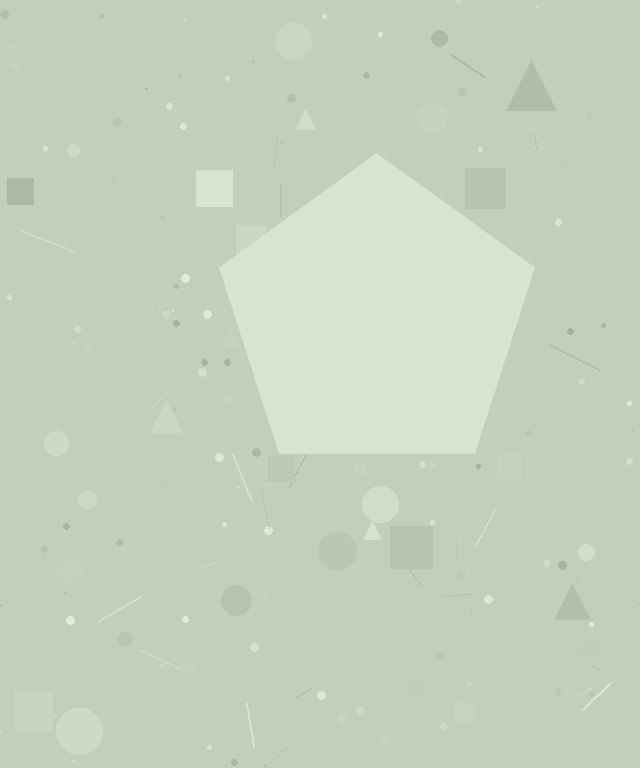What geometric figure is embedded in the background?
A pentagon is embedded in the background.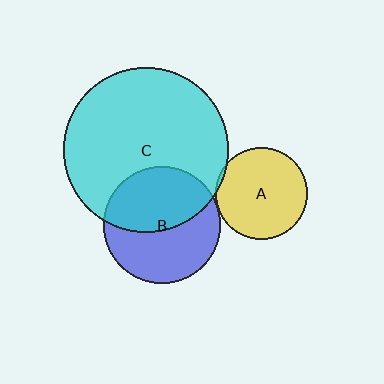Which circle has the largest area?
Circle C (cyan).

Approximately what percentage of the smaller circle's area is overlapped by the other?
Approximately 5%.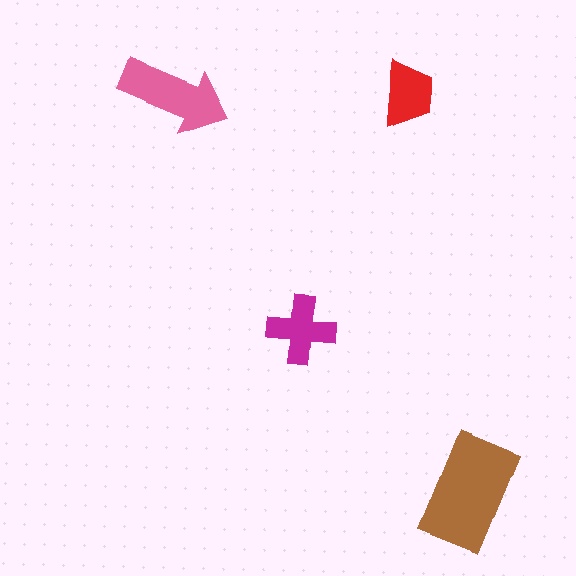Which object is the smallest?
The red trapezoid.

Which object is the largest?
The brown rectangle.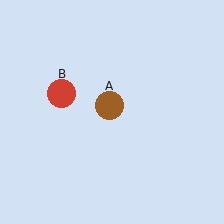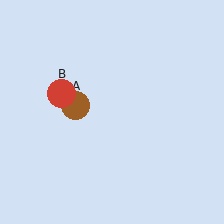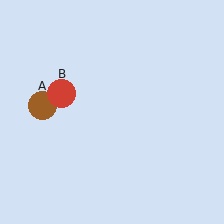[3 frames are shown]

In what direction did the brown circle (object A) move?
The brown circle (object A) moved left.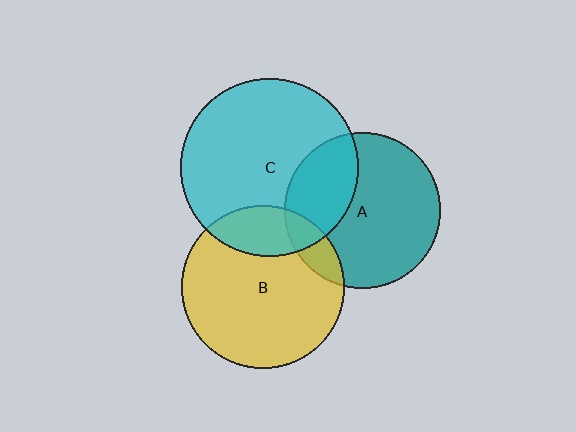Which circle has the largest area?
Circle C (cyan).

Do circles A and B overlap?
Yes.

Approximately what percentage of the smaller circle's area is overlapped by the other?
Approximately 10%.